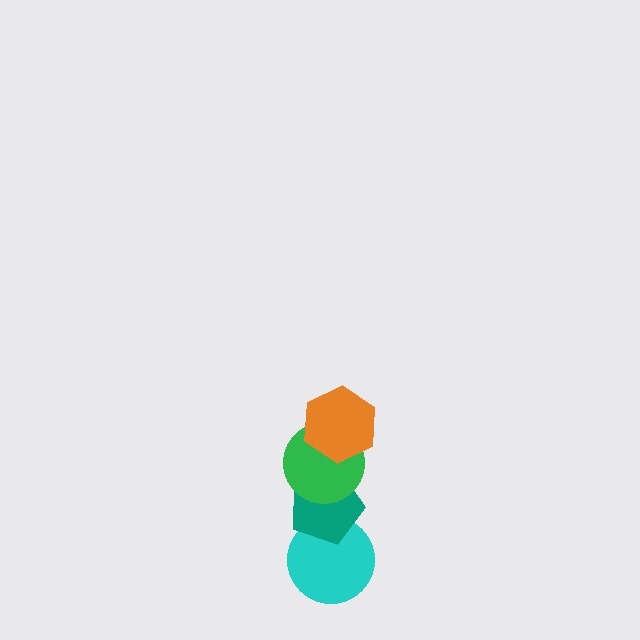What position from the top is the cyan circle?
The cyan circle is 4th from the top.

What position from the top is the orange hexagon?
The orange hexagon is 1st from the top.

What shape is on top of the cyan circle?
The teal pentagon is on top of the cyan circle.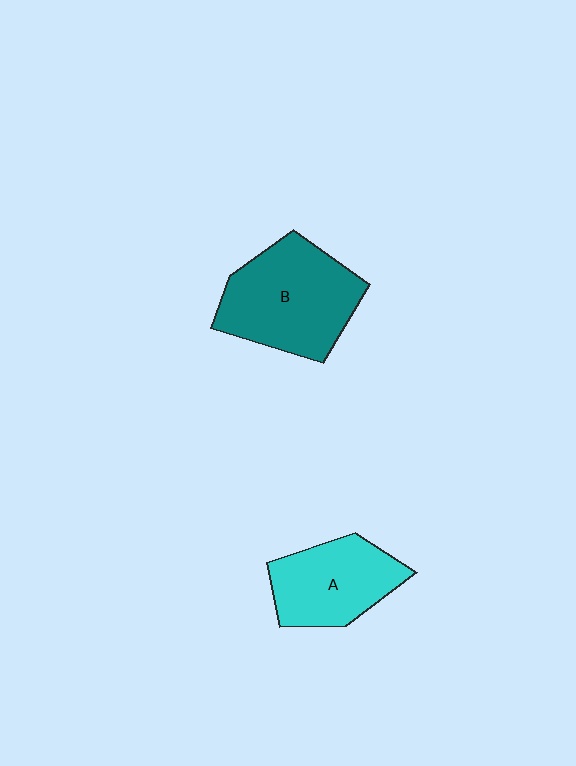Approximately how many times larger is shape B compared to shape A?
Approximately 1.4 times.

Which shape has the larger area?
Shape B (teal).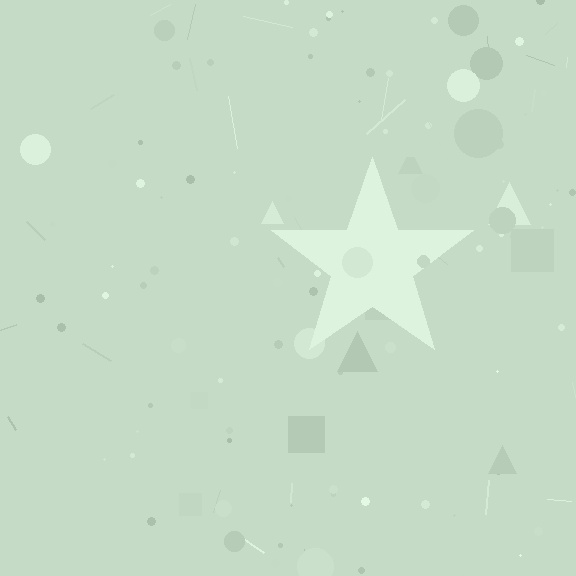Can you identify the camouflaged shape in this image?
The camouflaged shape is a star.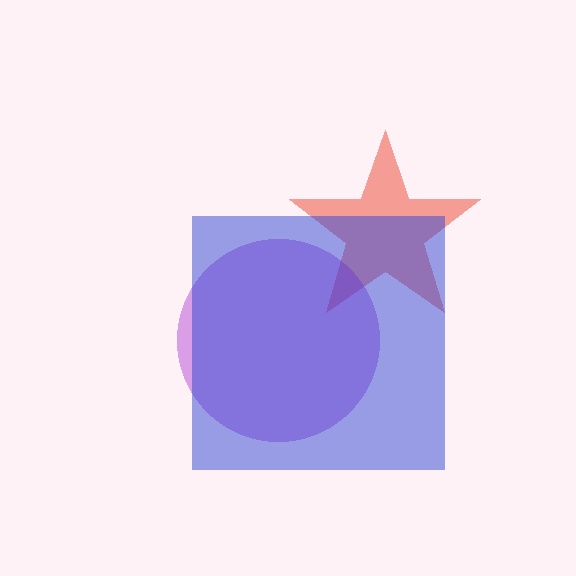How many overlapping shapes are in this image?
There are 3 overlapping shapes in the image.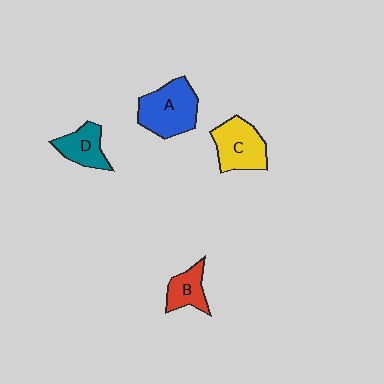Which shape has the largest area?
Shape A (blue).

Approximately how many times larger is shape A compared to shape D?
Approximately 1.6 times.